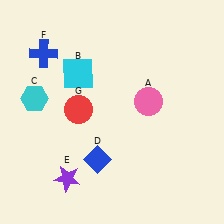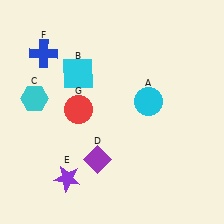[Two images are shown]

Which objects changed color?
A changed from pink to cyan. D changed from blue to purple.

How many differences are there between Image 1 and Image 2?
There are 2 differences between the two images.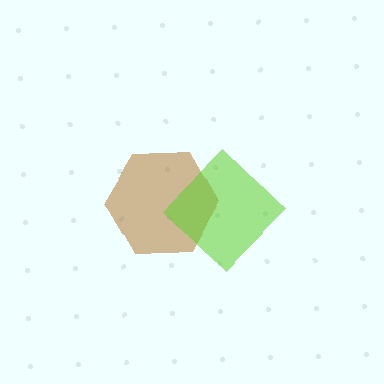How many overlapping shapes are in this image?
There are 2 overlapping shapes in the image.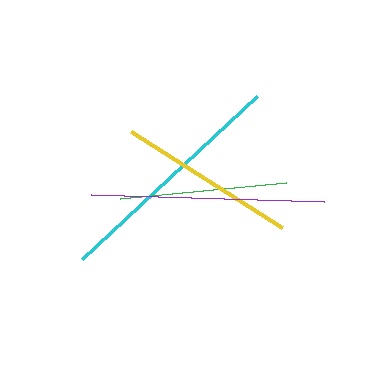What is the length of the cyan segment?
The cyan segment is approximately 239 pixels long.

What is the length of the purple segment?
The purple segment is approximately 233 pixels long.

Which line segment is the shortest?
The green line is the shortest at approximately 167 pixels.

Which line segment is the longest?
The cyan line is the longest at approximately 239 pixels.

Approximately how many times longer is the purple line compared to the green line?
The purple line is approximately 1.4 times the length of the green line.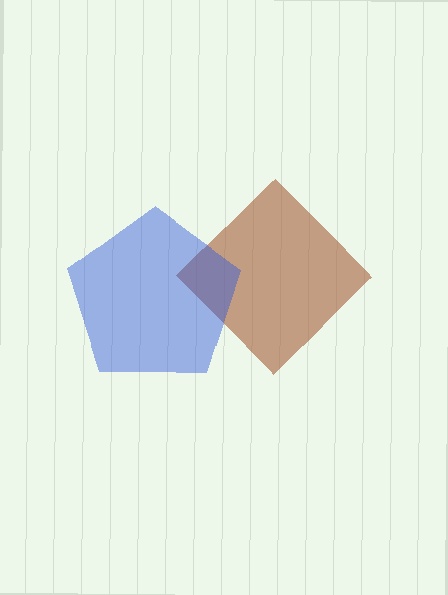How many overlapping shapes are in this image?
There are 2 overlapping shapes in the image.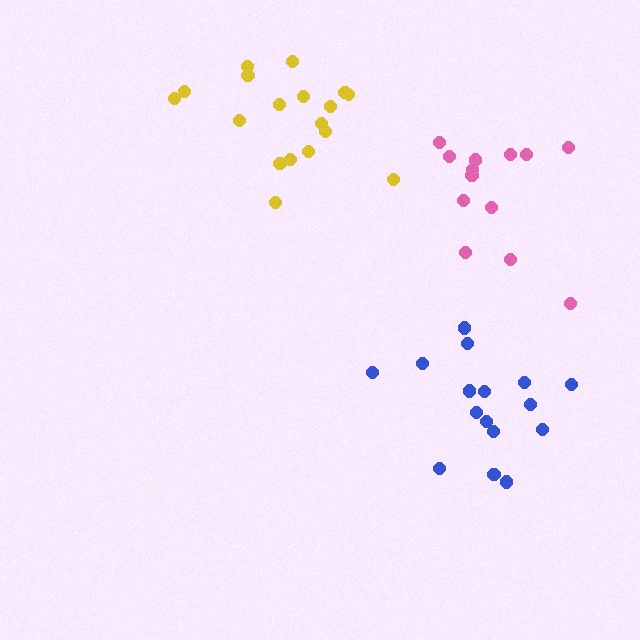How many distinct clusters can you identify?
There are 3 distinct clusters.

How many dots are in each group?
Group 1: 13 dots, Group 2: 18 dots, Group 3: 16 dots (47 total).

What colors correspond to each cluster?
The clusters are colored: pink, yellow, blue.